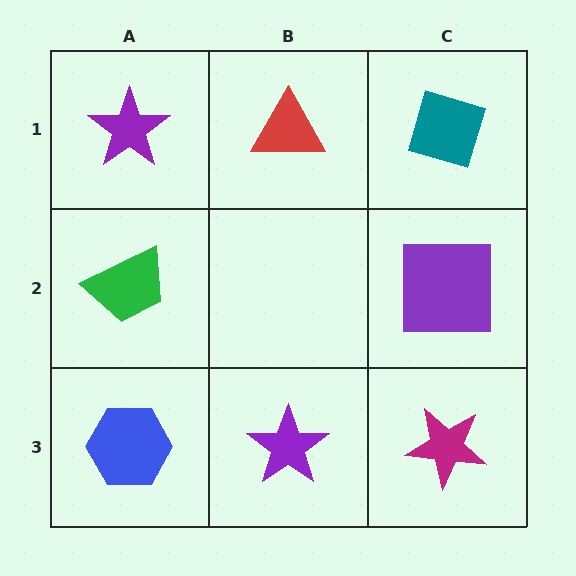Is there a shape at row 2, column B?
No, that cell is empty.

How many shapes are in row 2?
2 shapes.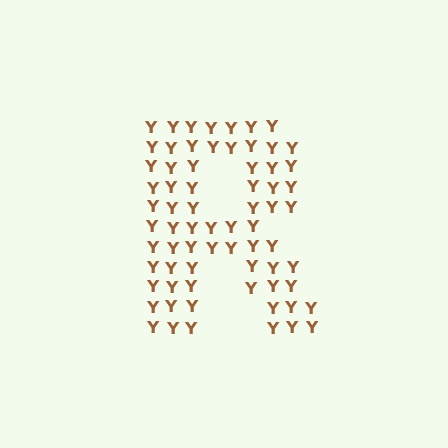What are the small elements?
The small elements are letter Y's.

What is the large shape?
The large shape is the letter R.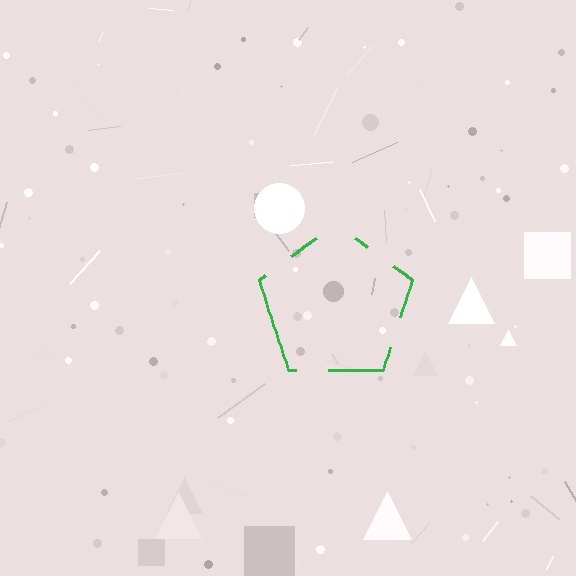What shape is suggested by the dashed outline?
The dashed outline suggests a pentagon.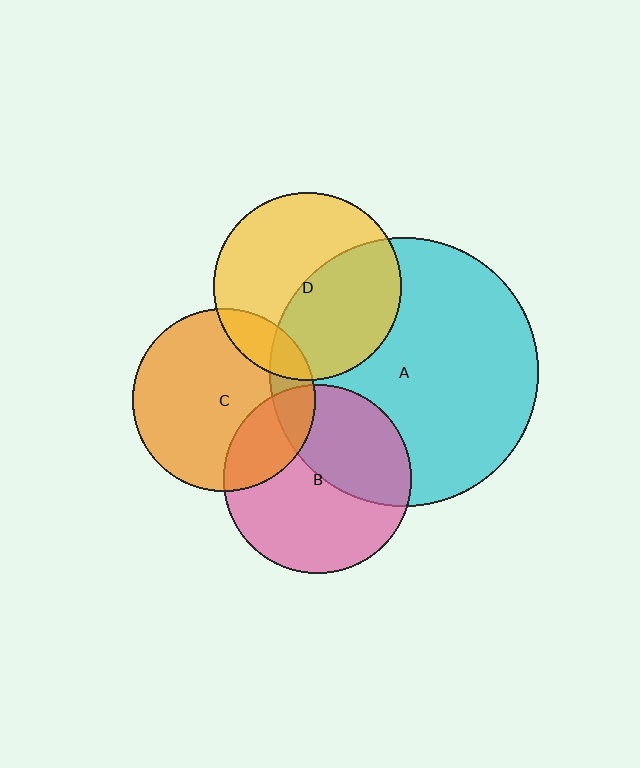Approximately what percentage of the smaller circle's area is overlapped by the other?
Approximately 15%.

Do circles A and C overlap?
Yes.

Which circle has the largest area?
Circle A (cyan).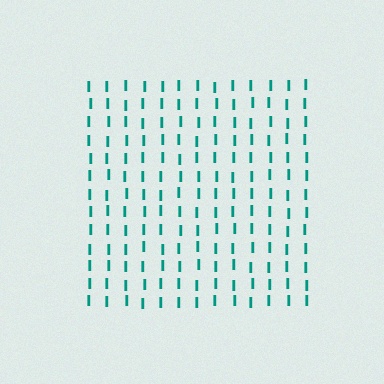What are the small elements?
The small elements are letter I's.